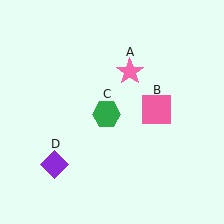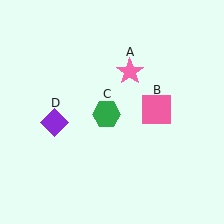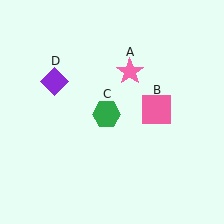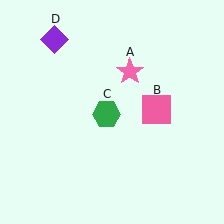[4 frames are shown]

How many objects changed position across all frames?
1 object changed position: purple diamond (object D).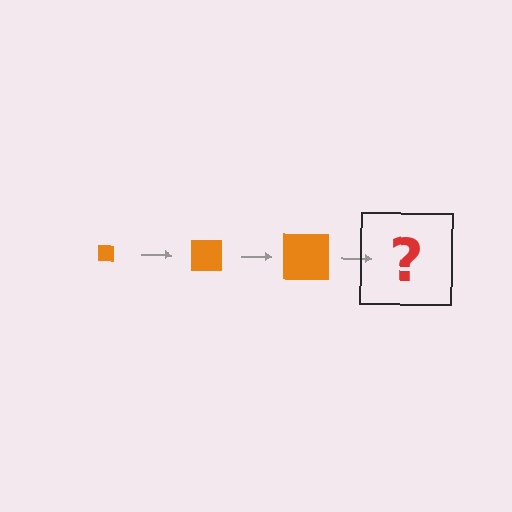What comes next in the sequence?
The next element should be an orange square, larger than the previous one.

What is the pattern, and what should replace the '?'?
The pattern is that the square gets progressively larger each step. The '?' should be an orange square, larger than the previous one.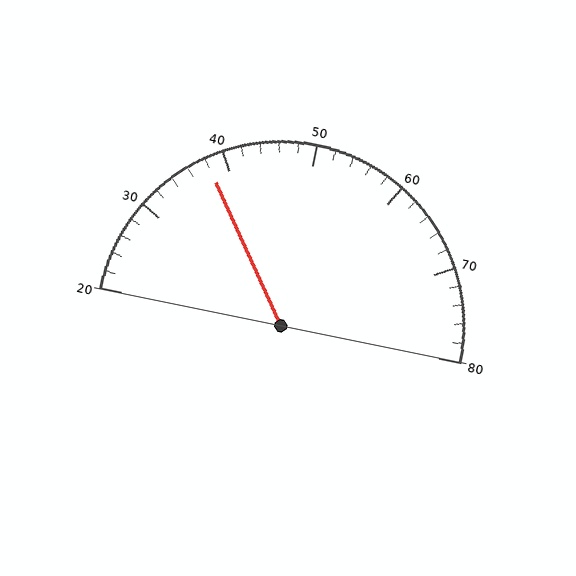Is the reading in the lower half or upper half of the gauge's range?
The reading is in the lower half of the range (20 to 80).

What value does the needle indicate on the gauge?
The needle indicates approximately 38.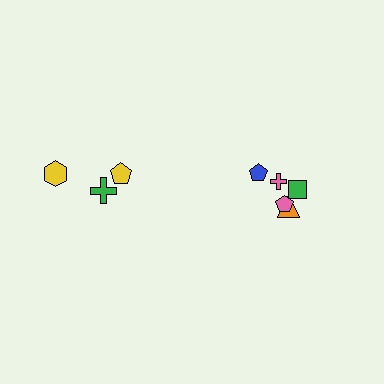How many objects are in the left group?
There are 3 objects.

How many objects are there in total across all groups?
There are 8 objects.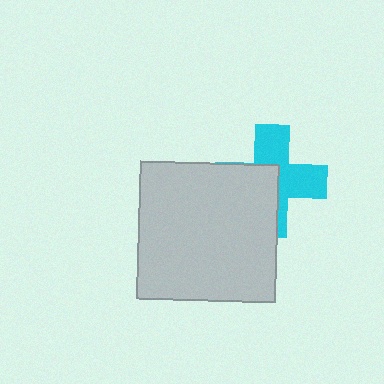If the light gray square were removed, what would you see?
You would see the complete cyan cross.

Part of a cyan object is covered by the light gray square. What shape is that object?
It is a cross.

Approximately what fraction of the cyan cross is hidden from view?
Roughly 50% of the cyan cross is hidden behind the light gray square.